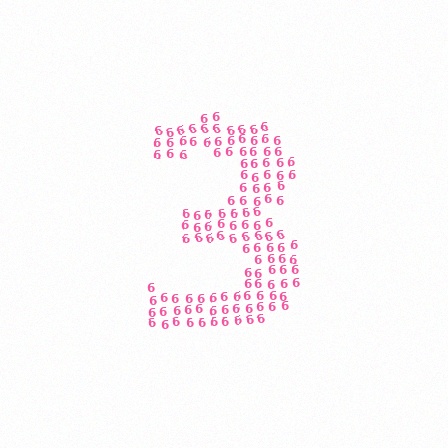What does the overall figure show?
The overall figure shows the digit 3.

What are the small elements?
The small elements are digit 6's.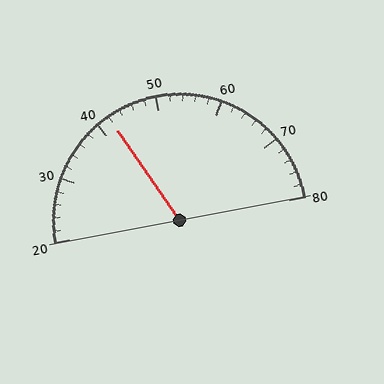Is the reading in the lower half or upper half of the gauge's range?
The reading is in the lower half of the range (20 to 80).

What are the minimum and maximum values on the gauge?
The gauge ranges from 20 to 80.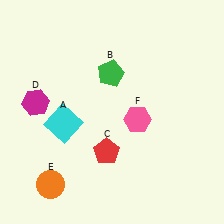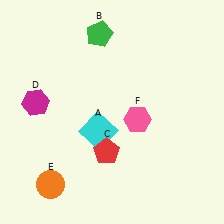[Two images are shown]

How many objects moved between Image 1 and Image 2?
2 objects moved between the two images.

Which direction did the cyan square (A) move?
The cyan square (A) moved right.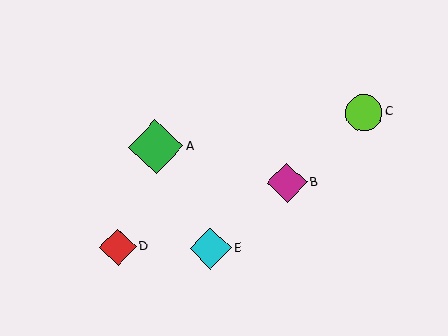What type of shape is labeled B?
Shape B is a magenta diamond.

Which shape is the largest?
The green diamond (labeled A) is the largest.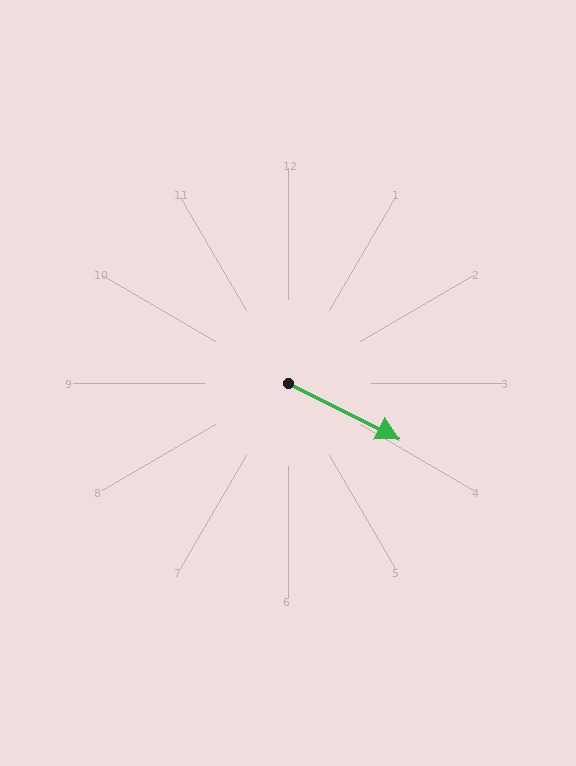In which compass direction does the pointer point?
Southeast.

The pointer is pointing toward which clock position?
Roughly 4 o'clock.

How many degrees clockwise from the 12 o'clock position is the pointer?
Approximately 117 degrees.